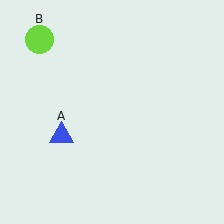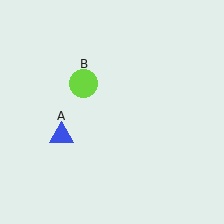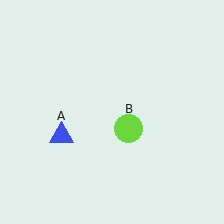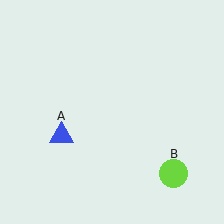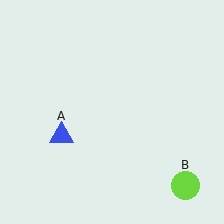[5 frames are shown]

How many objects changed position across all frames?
1 object changed position: lime circle (object B).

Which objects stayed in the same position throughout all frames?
Blue triangle (object A) remained stationary.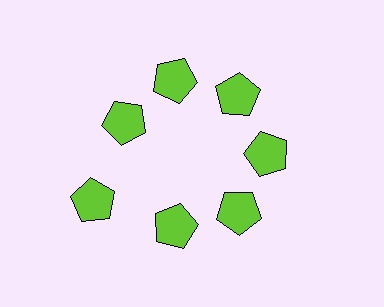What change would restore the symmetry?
The symmetry would be restored by moving it inward, back onto the ring so that all 7 pentagons sit at equal angles and equal distance from the center.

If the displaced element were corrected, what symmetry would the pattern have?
It would have 7-fold rotational symmetry — the pattern would map onto itself every 51 degrees.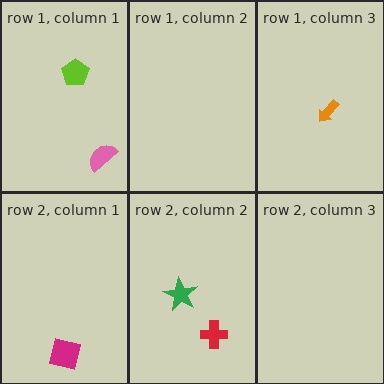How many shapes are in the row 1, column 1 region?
2.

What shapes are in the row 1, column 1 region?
The lime pentagon, the pink semicircle.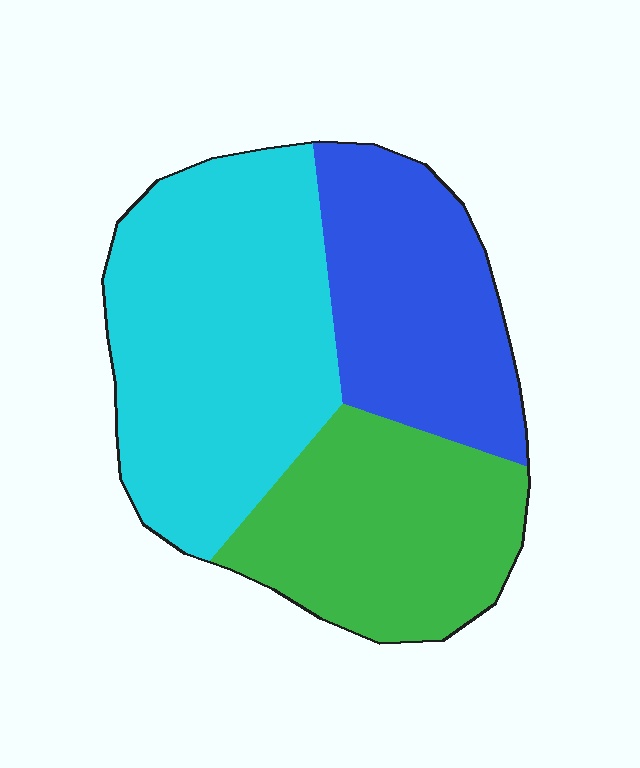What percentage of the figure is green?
Green covers around 30% of the figure.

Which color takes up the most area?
Cyan, at roughly 45%.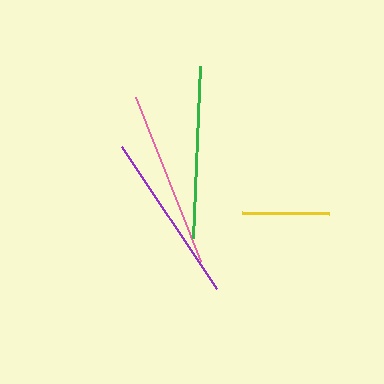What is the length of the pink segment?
The pink segment is approximately 177 pixels long.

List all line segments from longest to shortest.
From longest to shortest: pink, green, purple, yellow.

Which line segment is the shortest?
The yellow line is the shortest at approximately 87 pixels.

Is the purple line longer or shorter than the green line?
The green line is longer than the purple line.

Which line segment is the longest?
The pink line is the longest at approximately 177 pixels.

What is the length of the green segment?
The green segment is approximately 172 pixels long.